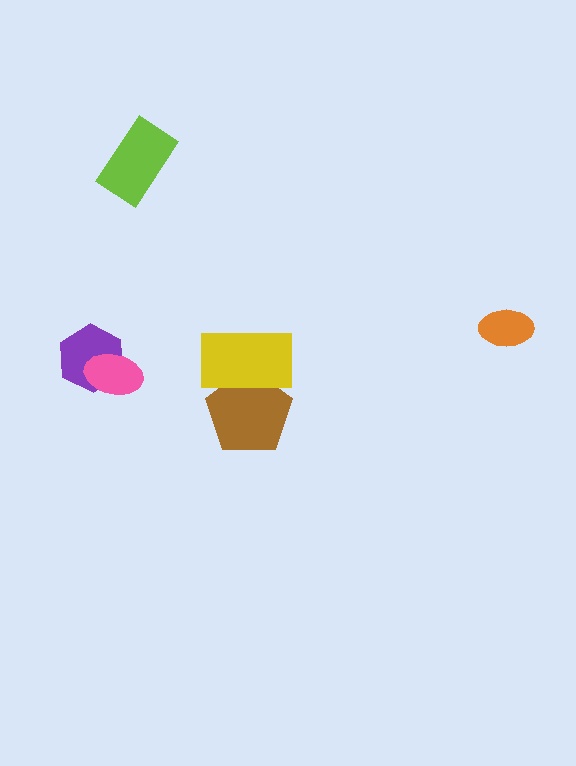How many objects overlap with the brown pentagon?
1 object overlaps with the brown pentagon.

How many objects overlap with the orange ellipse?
0 objects overlap with the orange ellipse.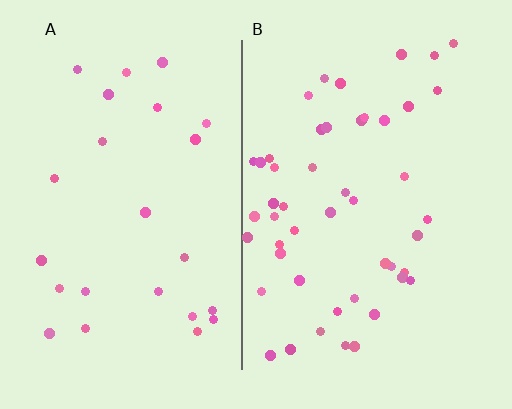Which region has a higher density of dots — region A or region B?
B (the right).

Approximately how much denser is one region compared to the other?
Approximately 2.0× — region B over region A.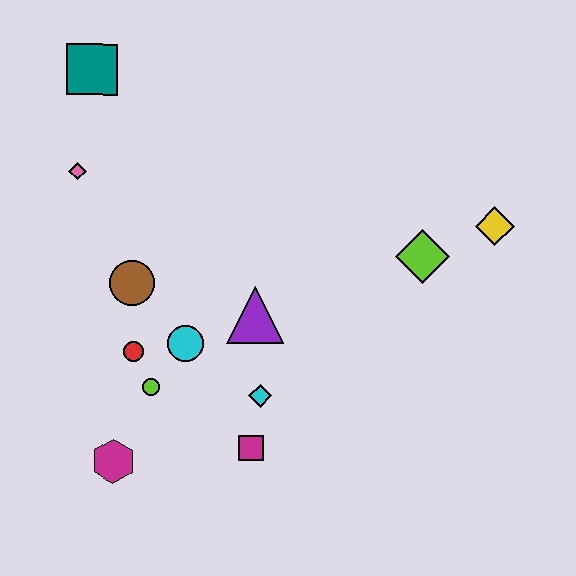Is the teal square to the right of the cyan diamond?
No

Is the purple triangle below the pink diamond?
Yes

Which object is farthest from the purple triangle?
The teal square is farthest from the purple triangle.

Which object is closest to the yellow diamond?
The lime diamond is closest to the yellow diamond.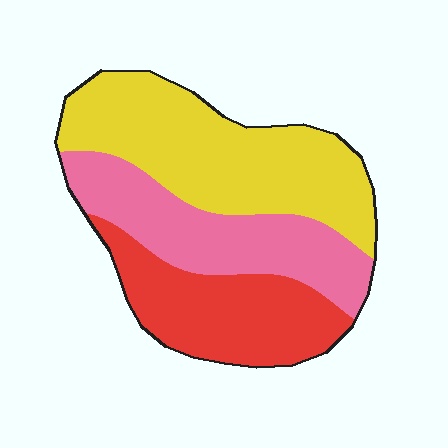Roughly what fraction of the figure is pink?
Pink takes up between a sixth and a third of the figure.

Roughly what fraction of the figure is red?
Red takes up about one quarter (1/4) of the figure.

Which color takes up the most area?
Yellow, at roughly 45%.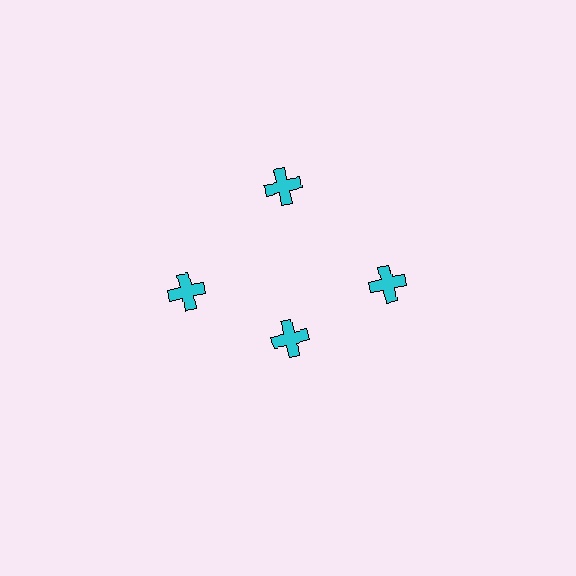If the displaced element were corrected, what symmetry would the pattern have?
It would have 4-fold rotational symmetry — the pattern would map onto itself every 90 degrees.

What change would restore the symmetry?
The symmetry would be restored by moving it outward, back onto the ring so that all 4 crosses sit at equal angles and equal distance from the center.